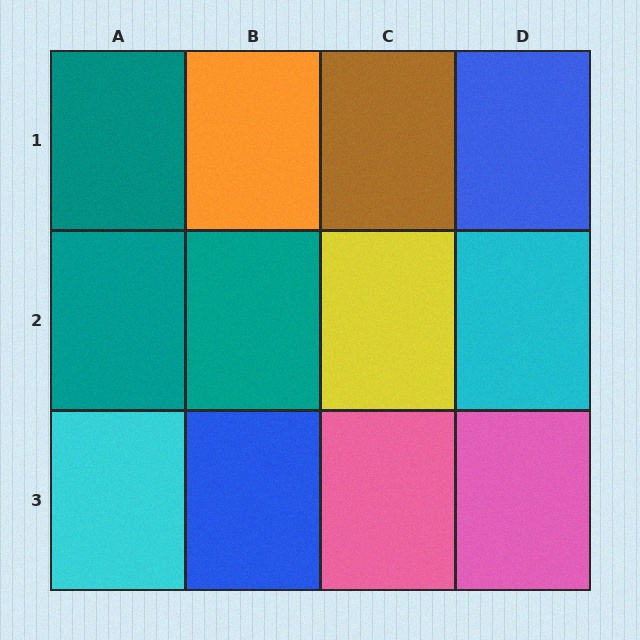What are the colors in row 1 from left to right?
Teal, orange, brown, blue.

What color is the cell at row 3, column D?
Pink.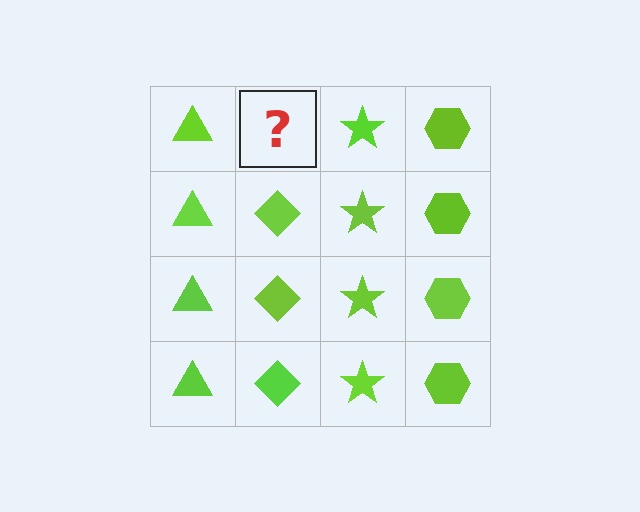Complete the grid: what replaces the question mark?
The question mark should be replaced with a lime diamond.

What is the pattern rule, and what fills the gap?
The rule is that each column has a consistent shape. The gap should be filled with a lime diamond.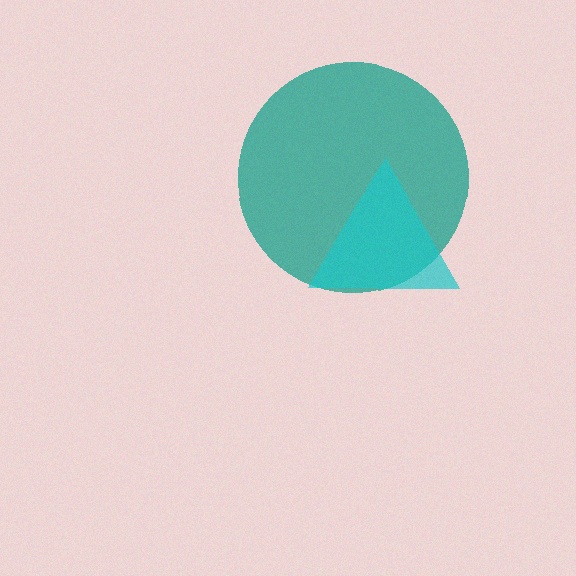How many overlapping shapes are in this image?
There are 2 overlapping shapes in the image.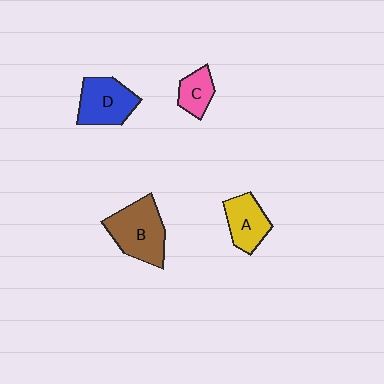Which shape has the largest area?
Shape B (brown).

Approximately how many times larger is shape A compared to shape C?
Approximately 1.4 times.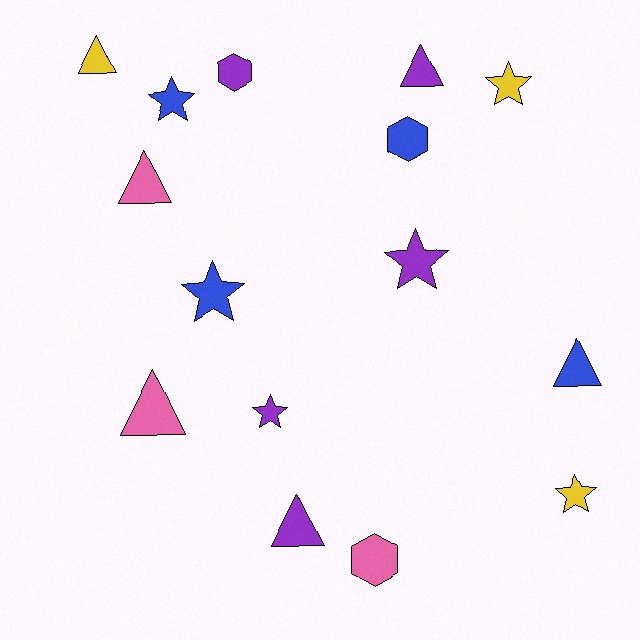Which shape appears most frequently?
Triangle, with 6 objects.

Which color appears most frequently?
Purple, with 5 objects.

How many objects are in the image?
There are 15 objects.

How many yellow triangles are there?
There is 1 yellow triangle.